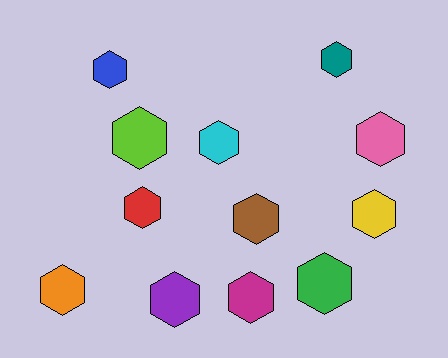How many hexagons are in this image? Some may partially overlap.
There are 12 hexagons.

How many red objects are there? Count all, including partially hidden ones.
There is 1 red object.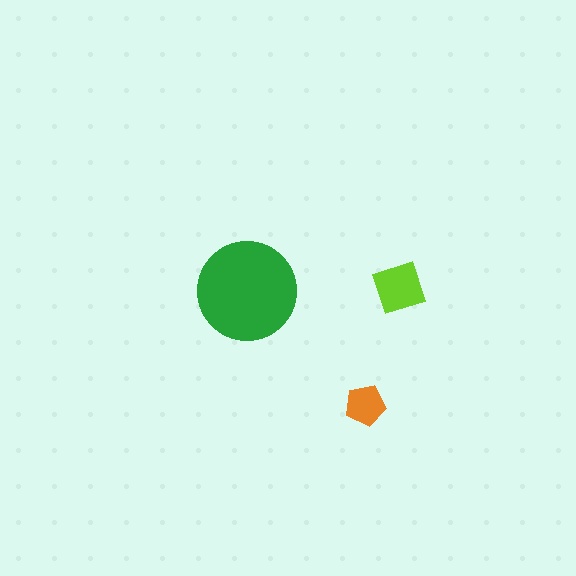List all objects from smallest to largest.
The orange pentagon, the lime square, the green circle.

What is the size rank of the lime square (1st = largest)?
2nd.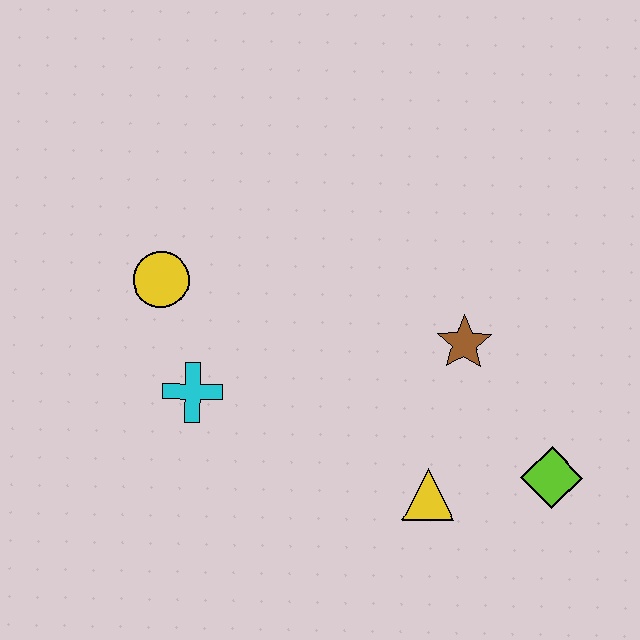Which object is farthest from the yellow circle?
The lime diamond is farthest from the yellow circle.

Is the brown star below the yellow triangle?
No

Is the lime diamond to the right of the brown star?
Yes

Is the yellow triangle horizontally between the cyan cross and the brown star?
Yes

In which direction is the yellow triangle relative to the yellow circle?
The yellow triangle is to the right of the yellow circle.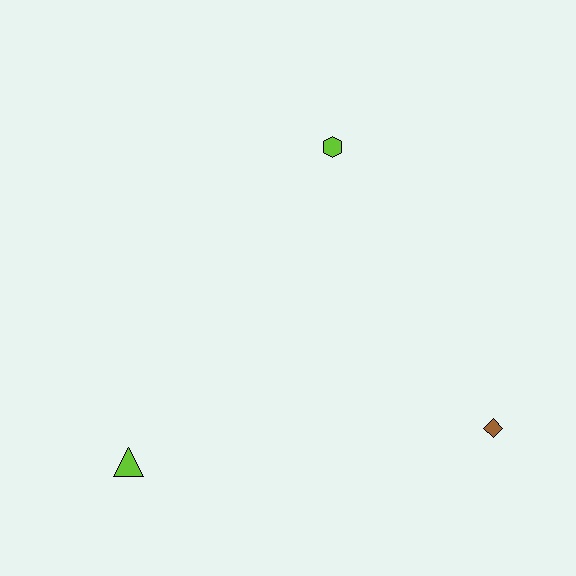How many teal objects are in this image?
There are no teal objects.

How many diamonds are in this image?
There is 1 diamond.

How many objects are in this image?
There are 3 objects.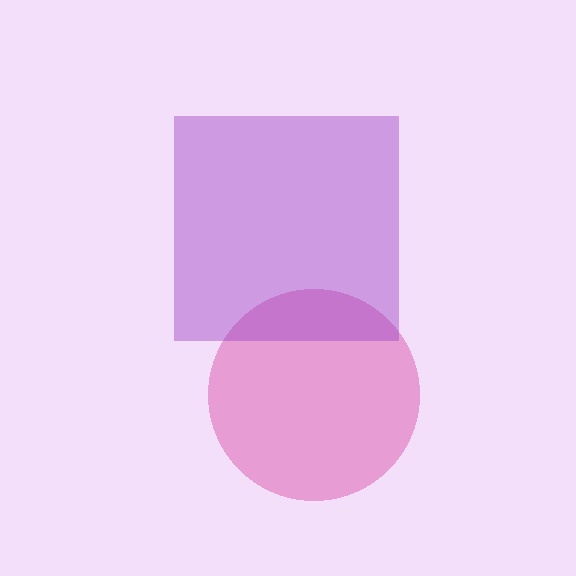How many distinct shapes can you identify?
There are 2 distinct shapes: a pink circle, a purple square.